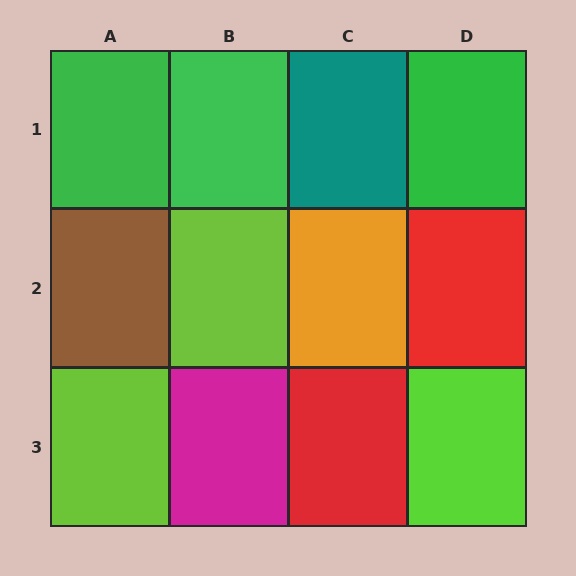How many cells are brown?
1 cell is brown.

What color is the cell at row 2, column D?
Red.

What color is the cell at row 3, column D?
Lime.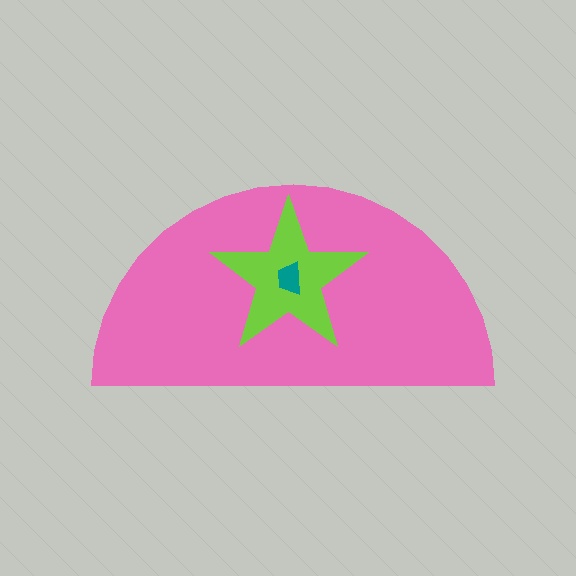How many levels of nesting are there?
3.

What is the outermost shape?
The pink semicircle.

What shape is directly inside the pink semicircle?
The lime star.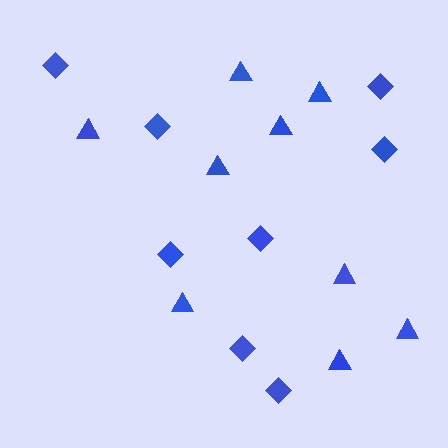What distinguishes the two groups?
There are 2 groups: one group of diamonds (8) and one group of triangles (9).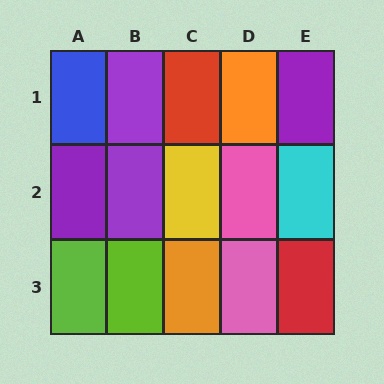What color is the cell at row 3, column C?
Orange.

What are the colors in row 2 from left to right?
Purple, purple, yellow, pink, cyan.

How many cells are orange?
2 cells are orange.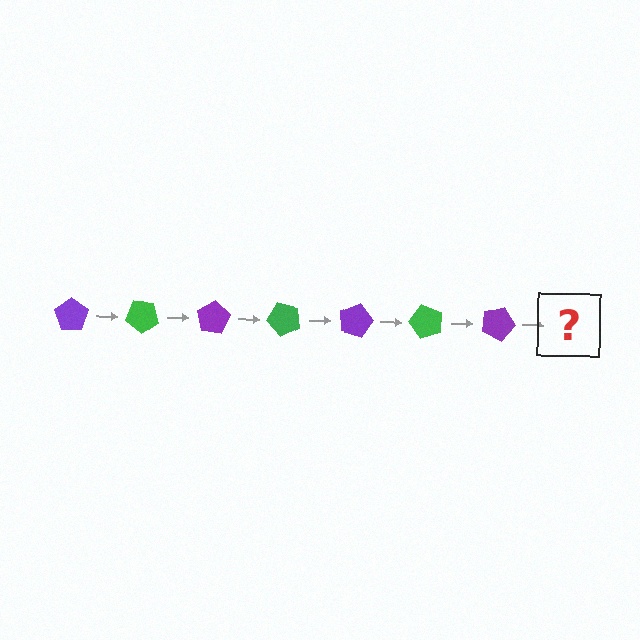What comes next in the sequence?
The next element should be a green pentagon, rotated 280 degrees from the start.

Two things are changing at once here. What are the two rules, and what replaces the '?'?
The two rules are that it rotates 40 degrees each step and the color cycles through purple and green. The '?' should be a green pentagon, rotated 280 degrees from the start.